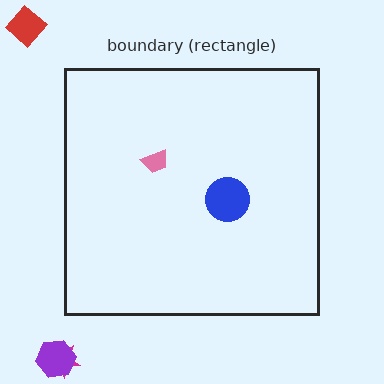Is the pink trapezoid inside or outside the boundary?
Inside.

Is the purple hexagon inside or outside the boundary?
Outside.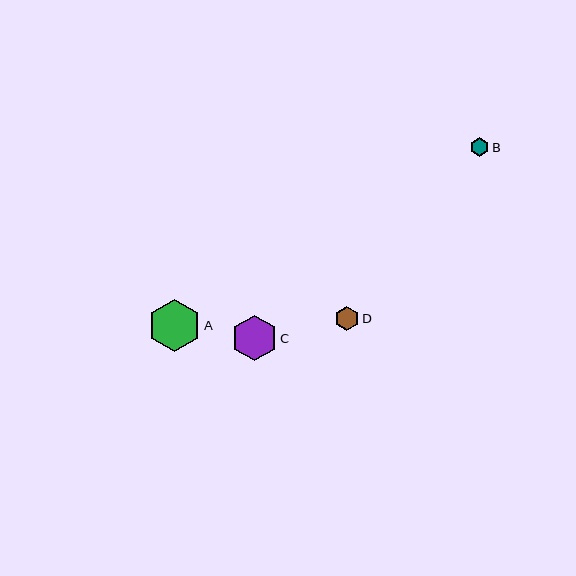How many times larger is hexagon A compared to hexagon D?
Hexagon A is approximately 2.2 times the size of hexagon D.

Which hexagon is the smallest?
Hexagon B is the smallest with a size of approximately 19 pixels.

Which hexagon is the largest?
Hexagon A is the largest with a size of approximately 52 pixels.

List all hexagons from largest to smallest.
From largest to smallest: A, C, D, B.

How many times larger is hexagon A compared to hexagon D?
Hexagon A is approximately 2.2 times the size of hexagon D.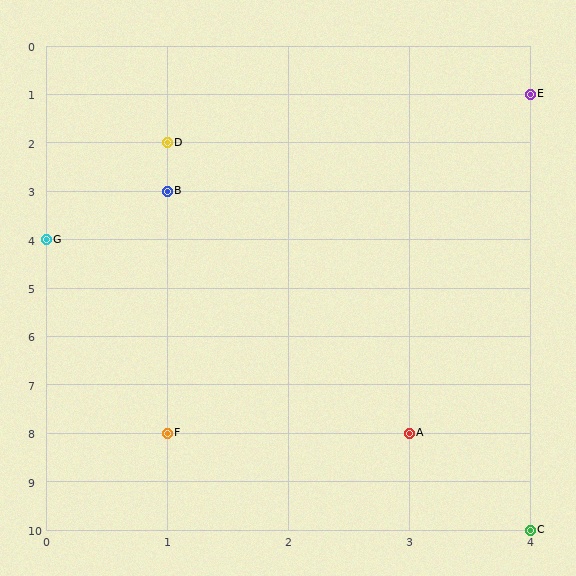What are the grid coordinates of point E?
Point E is at grid coordinates (4, 1).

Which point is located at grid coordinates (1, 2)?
Point D is at (1, 2).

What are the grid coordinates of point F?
Point F is at grid coordinates (1, 8).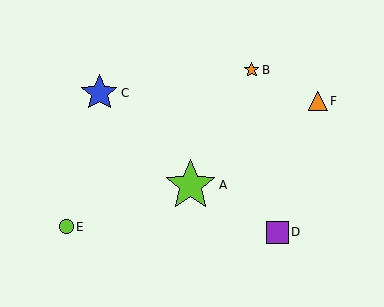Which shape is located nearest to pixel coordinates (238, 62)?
The orange star (labeled B) at (252, 70) is nearest to that location.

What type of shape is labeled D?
Shape D is a purple square.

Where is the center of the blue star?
The center of the blue star is at (99, 93).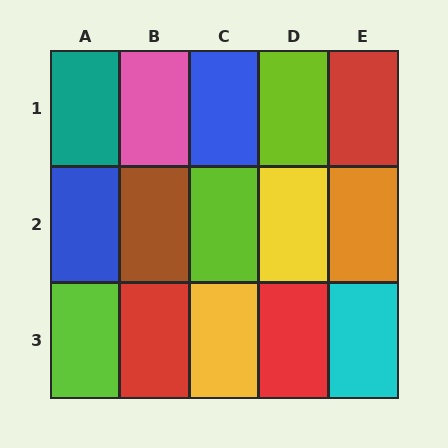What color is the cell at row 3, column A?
Lime.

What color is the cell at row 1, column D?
Lime.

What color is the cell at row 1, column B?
Pink.